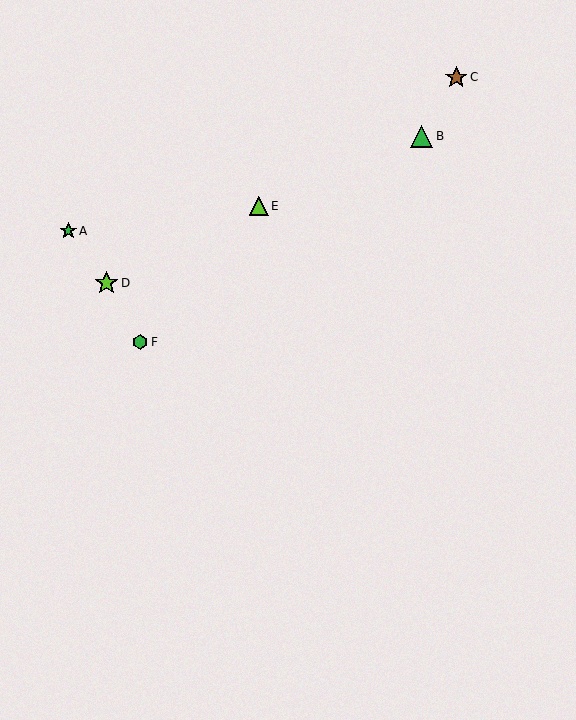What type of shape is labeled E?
Shape E is a lime triangle.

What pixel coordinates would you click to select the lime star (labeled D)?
Click at (107, 283) to select the lime star D.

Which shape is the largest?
The lime star (labeled D) is the largest.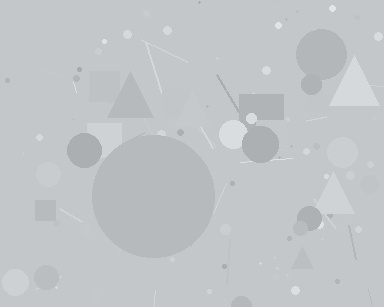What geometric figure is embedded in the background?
A circle is embedded in the background.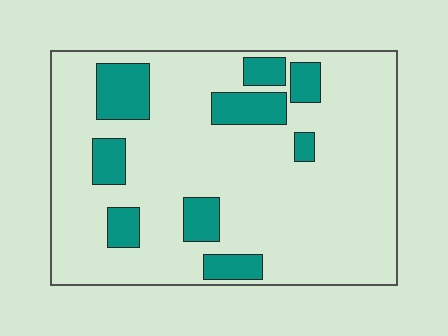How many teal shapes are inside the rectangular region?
9.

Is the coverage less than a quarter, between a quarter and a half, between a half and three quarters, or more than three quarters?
Less than a quarter.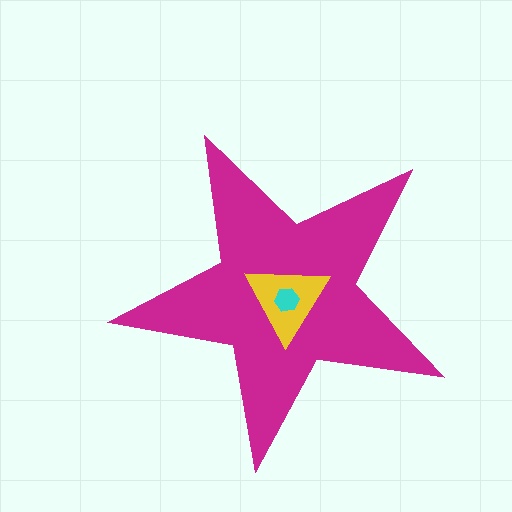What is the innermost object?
The cyan hexagon.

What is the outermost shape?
The magenta star.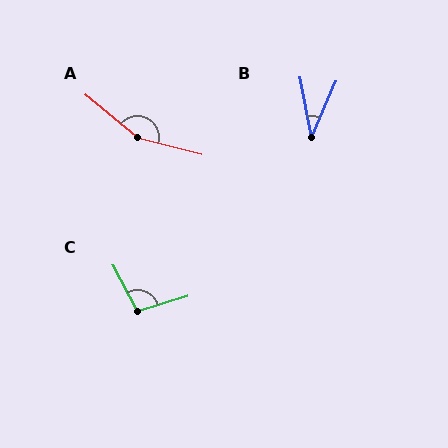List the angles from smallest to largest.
B (34°), C (100°), A (154°).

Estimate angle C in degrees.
Approximately 100 degrees.